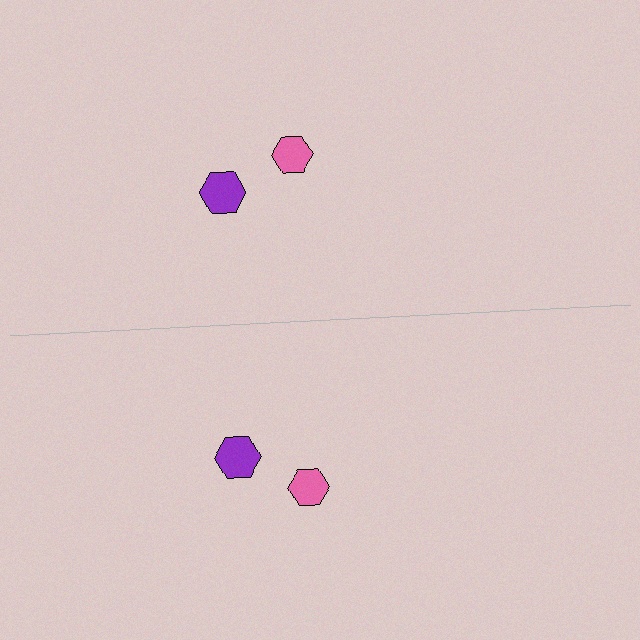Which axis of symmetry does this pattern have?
The pattern has a horizontal axis of symmetry running through the center of the image.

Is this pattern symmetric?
Yes, this pattern has bilateral (reflection) symmetry.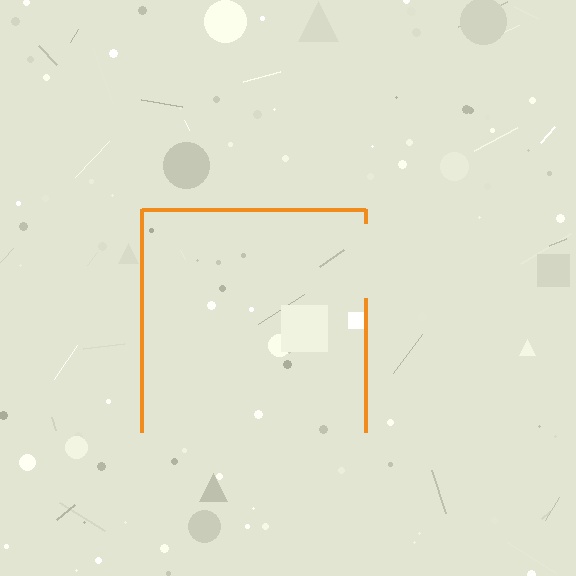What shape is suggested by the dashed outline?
The dashed outline suggests a square.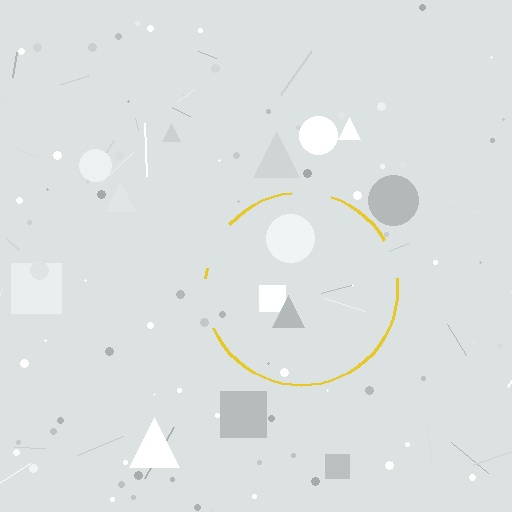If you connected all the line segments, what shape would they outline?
They would outline a circle.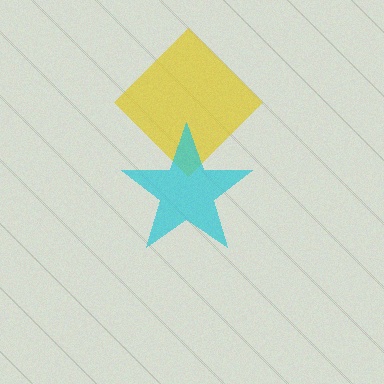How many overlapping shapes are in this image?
There are 2 overlapping shapes in the image.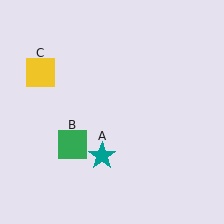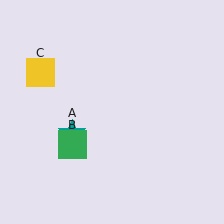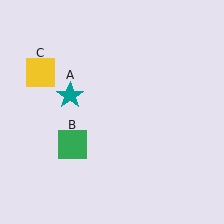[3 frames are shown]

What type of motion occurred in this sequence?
The teal star (object A) rotated clockwise around the center of the scene.